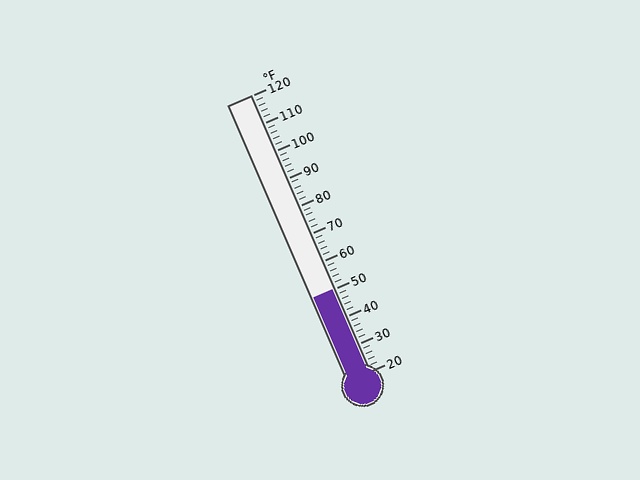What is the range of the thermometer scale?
The thermometer scale ranges from 20°F to 120°F.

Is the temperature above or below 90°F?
The temperature is below 90°F.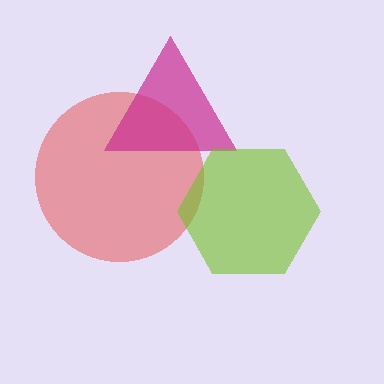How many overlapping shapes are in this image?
There are 3 overlapping shapes in the image.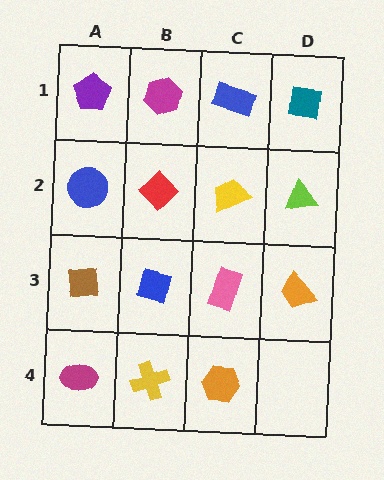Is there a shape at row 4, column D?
No, that cell is empty.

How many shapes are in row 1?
4 shapes.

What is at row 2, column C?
A yellow trapezoid.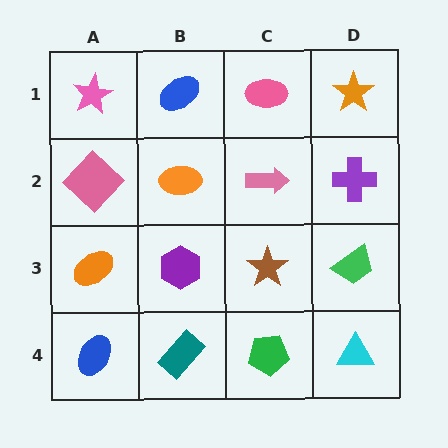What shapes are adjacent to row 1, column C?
A pink arrow (row 2, column C), a blue ellipse (row 1, column B), an orange star (row 1, column D).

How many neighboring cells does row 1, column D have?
2.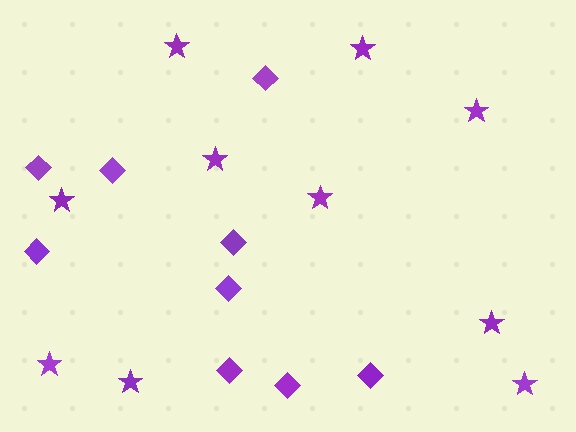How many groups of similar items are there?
There are 2 groups: one group of diamonds (9) and one group of stars (10).